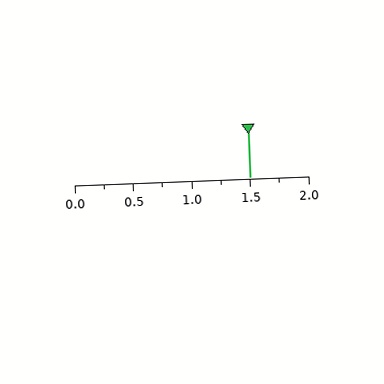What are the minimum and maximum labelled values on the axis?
The axis runs from 0.0 to 2.0.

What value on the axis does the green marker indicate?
The marker indicates approximately 1.5.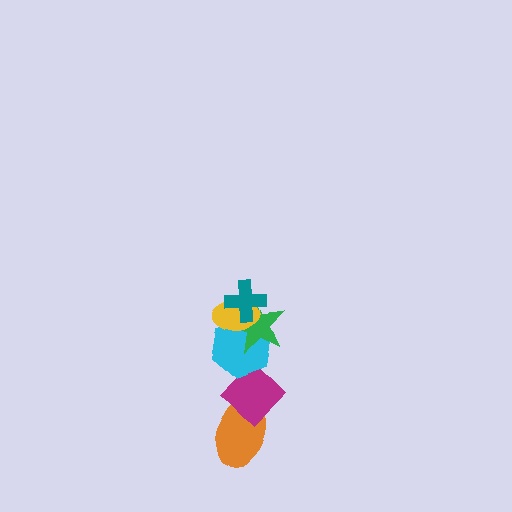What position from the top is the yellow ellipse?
The yellow ellipse is 2nd from the top.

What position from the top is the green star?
The green star is 3rd from the top.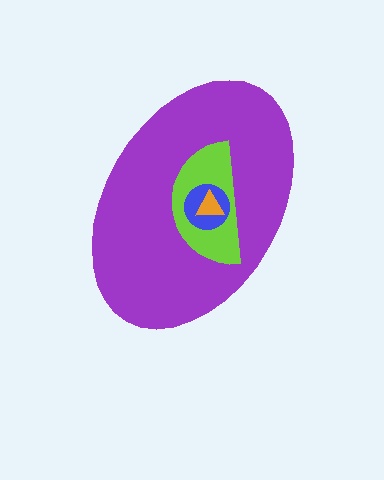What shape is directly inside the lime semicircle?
The blue circle.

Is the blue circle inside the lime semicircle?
Yes.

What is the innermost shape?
The orange triangle.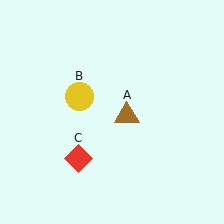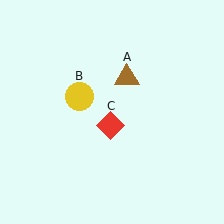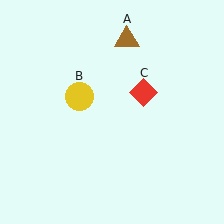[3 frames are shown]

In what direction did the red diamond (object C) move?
The red diamond (object C) moved up and to the right.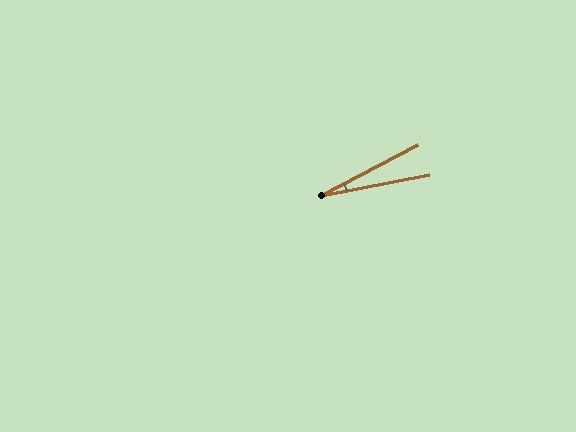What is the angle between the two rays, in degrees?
Approximately 17 degrees.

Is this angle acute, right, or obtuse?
It is acute.